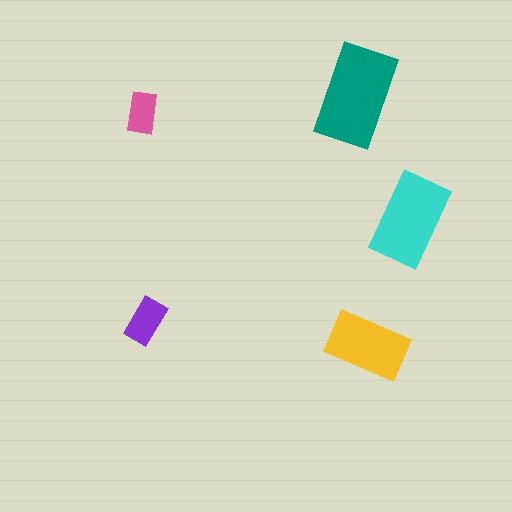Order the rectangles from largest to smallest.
the teal one, the cyan one, the yellow one, the purple one, the pink one.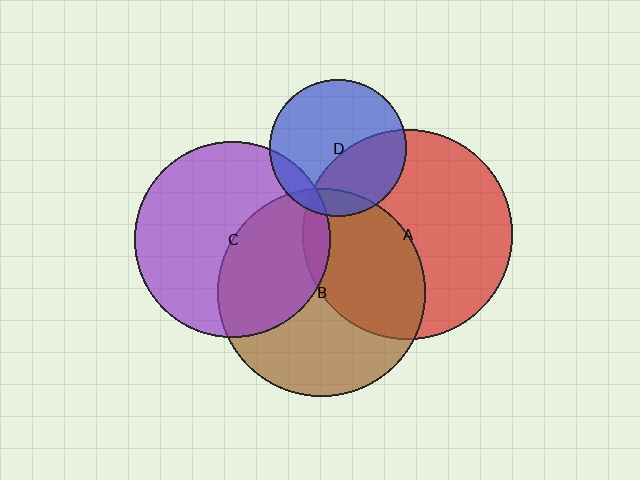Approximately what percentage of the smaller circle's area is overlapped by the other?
Approximately 40%.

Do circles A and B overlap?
Yes.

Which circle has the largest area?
Circle A (red).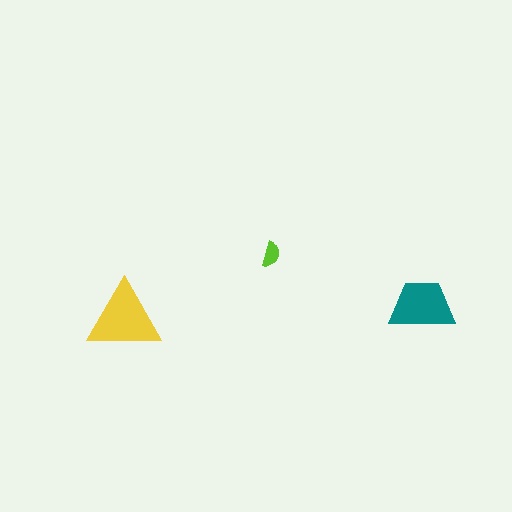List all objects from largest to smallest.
The yellow triangle, the teal trapezoid, the lime semicircle.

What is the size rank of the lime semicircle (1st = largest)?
3rd.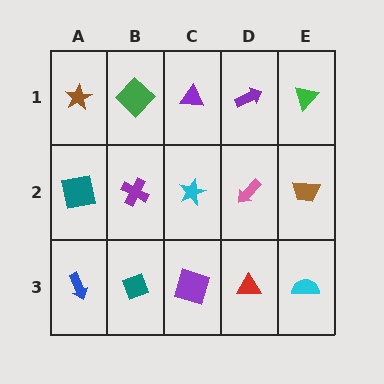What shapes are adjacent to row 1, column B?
A purple cross (row 2, column B), a brown star (row 1, column A), a purple triangle (row 1, column C).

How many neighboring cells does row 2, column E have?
3.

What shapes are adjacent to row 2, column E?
A green triangle (row 1, column E), a cyan semicircle (row 3, column E), a pink arrow (row 2, column D).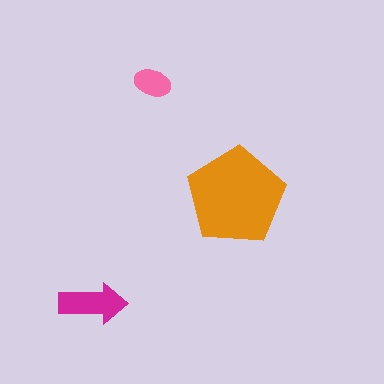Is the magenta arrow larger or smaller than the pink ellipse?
Larger.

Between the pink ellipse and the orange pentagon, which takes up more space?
The orange pentagon.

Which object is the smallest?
The pink ellipse.